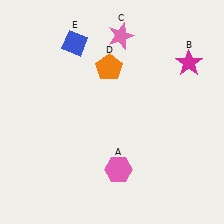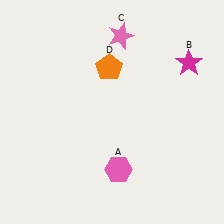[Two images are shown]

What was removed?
The blue diamond (E) was removed in Image 2.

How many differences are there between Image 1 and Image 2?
There is 1 difference between the two images.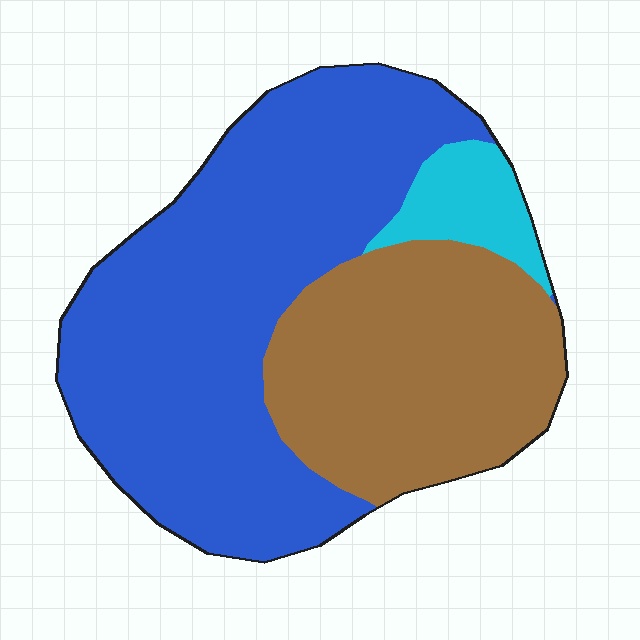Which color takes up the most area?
Blue, at roughly 60%.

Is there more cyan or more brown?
Brown.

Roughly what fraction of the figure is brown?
Brown takes up between a third and a half of the figure.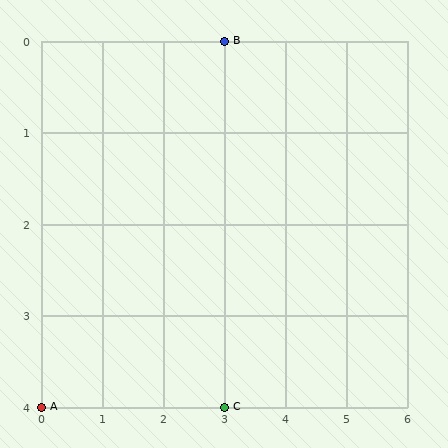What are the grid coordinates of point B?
Point B is at grid coordinates (3, 0).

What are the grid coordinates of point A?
Point A is at grid coordinates (0, 4).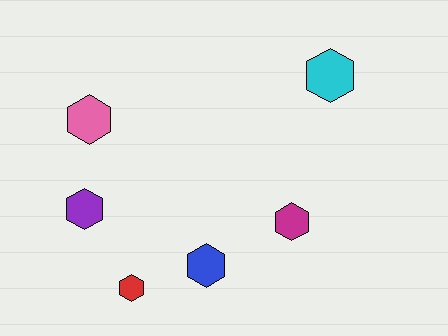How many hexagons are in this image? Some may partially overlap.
There are 6 hexagons.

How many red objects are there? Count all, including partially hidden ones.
There is 1 red object.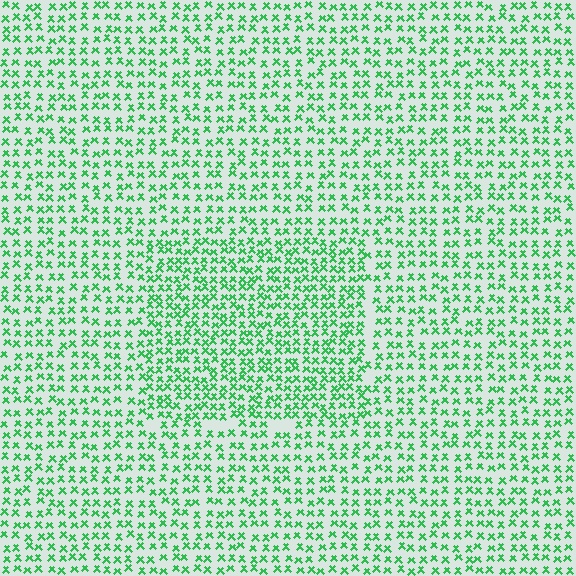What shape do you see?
I see a rectangle.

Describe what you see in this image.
The image contains small green elements arranged at two different densities. A rectangle-shaped region is visible where the elements are more densely packed than the surrounding area.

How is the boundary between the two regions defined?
The boundary is defined by a change in element density (approximately 1.5x ratio). All elements are the same color, size, and shape.